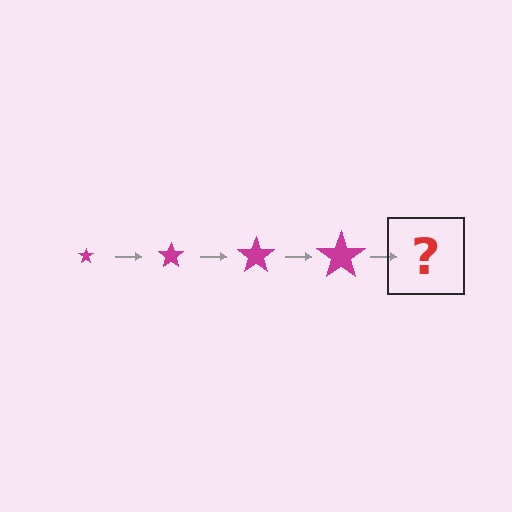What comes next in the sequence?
The next element should be a magenta star, larger than the previous one.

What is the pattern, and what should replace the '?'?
The pattern is that the star gets progressively larger each step. The '?' should be a magenta star, larger than the previous one.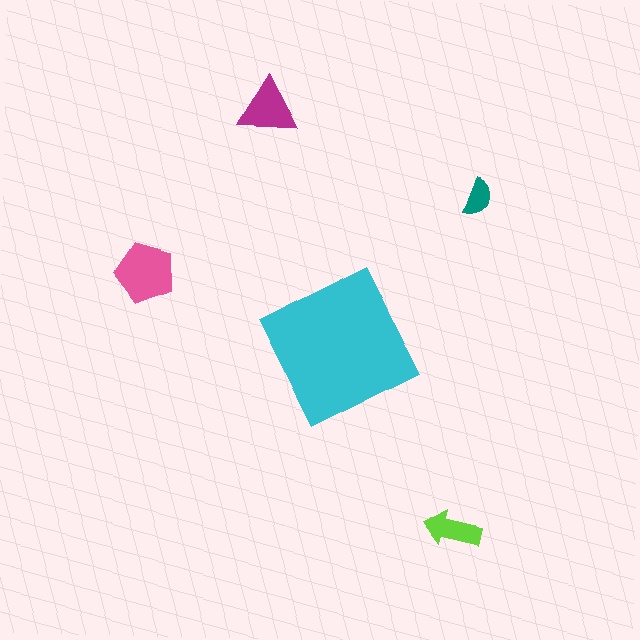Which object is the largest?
The cyan square.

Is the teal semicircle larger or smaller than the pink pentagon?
Smaller.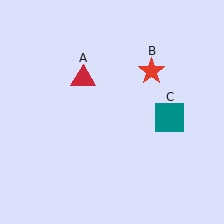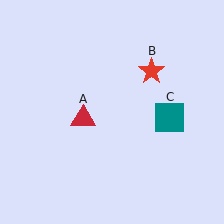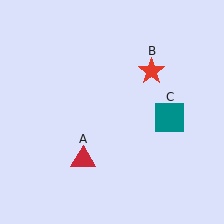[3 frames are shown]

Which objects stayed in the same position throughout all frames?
Red star (object B) and teal square (object C) remained stationary.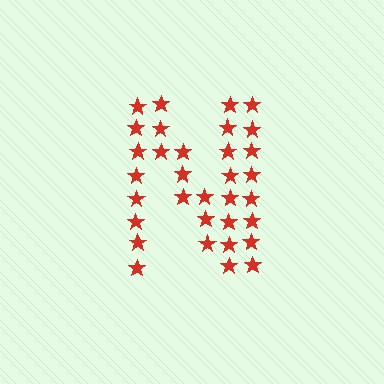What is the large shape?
The large shape is the letter N.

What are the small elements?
The small elements are stars.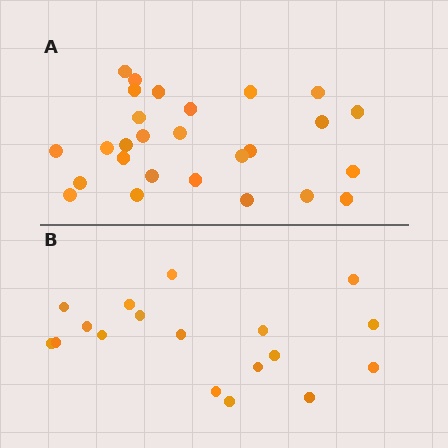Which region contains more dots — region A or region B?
Region A (the top region) has more dots.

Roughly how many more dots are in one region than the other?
Region A has roughly 8 or so more dots than region B.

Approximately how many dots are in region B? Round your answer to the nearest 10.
About 20 dots. (The exact count is 18, which rounds to 20.)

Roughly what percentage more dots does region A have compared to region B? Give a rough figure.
About 50% more.